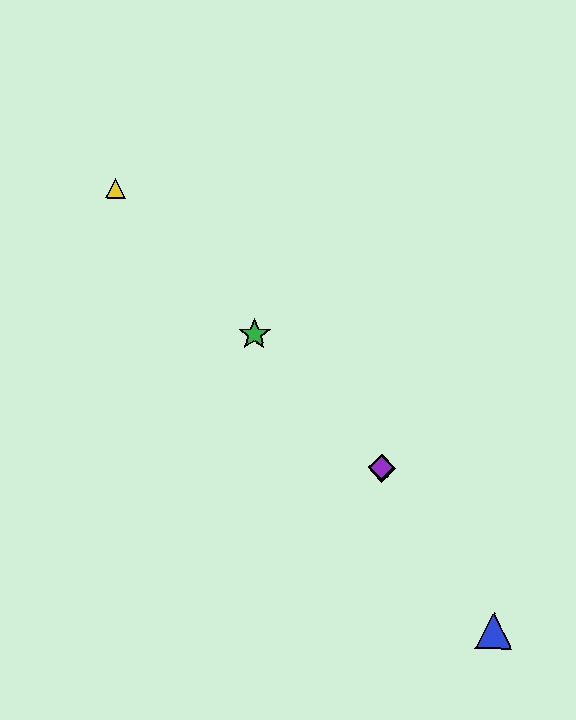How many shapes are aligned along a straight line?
4 shapes (the red diamond, the green star, the yellow triangle, the purple diamond) are aligned along a straight line.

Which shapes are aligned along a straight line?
The red diamond, the green star, the yellow triangle, the purple diamond are aligned along a straight line.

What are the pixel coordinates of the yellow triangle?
The yellow triangle is at (115, 188).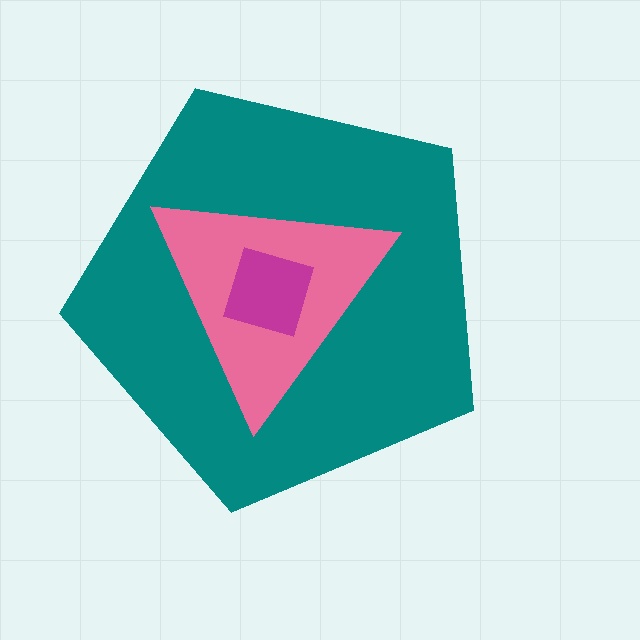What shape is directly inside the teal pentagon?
The pink triangle.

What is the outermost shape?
The teal pentagon.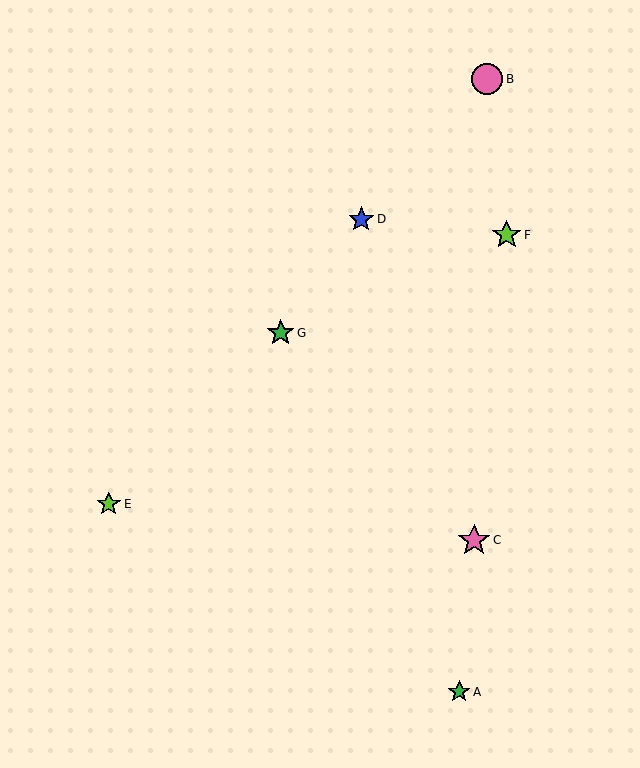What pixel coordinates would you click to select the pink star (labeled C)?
Click at (474, 540) to select the pink star C.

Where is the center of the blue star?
The center of the blue star is at (361, 219).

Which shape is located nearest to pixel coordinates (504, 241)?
The lime star (labeled F) at (507, 235) is nearest to that location.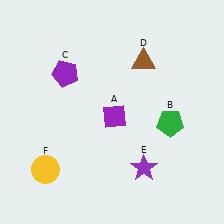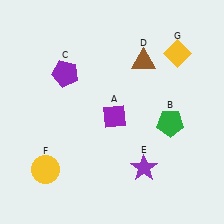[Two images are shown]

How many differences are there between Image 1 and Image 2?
There is 1 difference between the two images.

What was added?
A yellow diamond (G) was added in Image 2.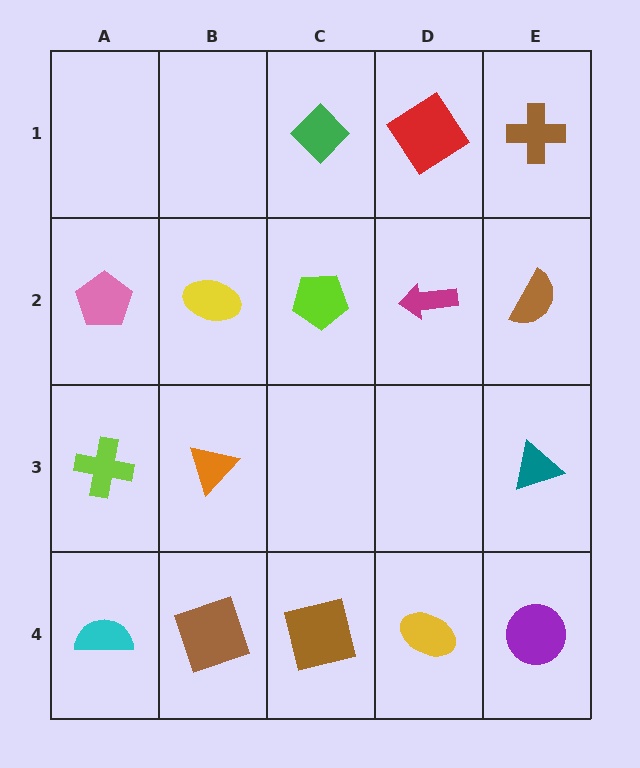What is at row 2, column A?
A pink pentagon.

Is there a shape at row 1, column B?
No, that cell is empty.